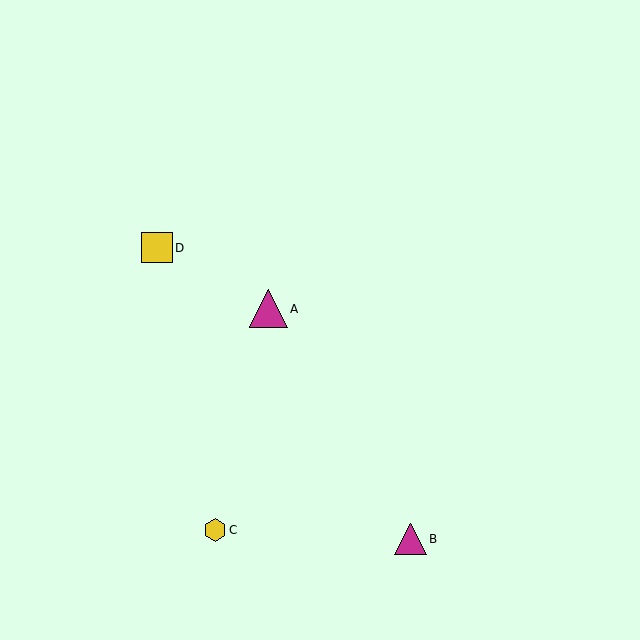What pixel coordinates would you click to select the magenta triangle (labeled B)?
Click at (410, 539) to select the magenta triangle B.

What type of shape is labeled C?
Shape C is a yellow hexagon.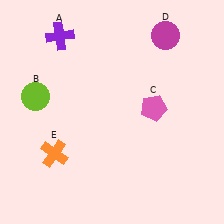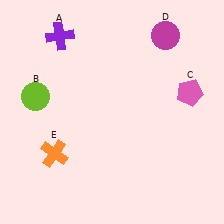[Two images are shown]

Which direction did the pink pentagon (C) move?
The pink pentagon (C) moved right.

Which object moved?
The pink pentagon (C) moved right.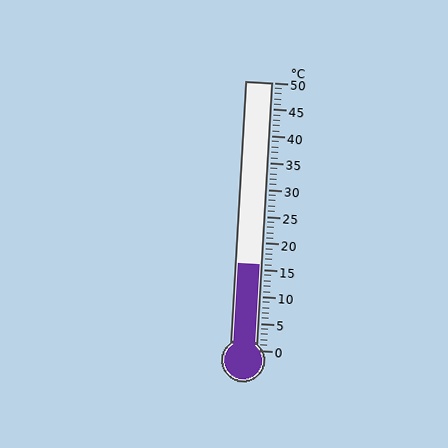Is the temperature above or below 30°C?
The temperature is below 30°C.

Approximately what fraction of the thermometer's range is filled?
The thermometer is filled to approximately 30% of its range.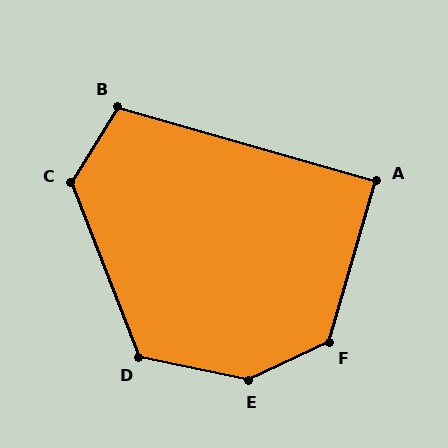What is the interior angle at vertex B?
Approximately 106 degrees (obtuse).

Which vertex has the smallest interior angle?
A, at approximately 90 degrees.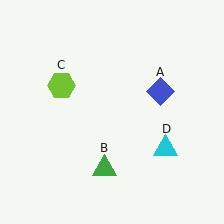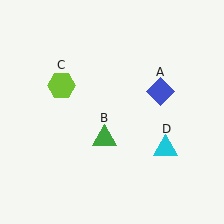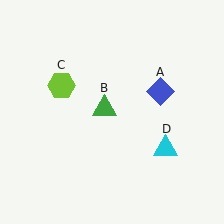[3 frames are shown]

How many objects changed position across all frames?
1 object changed position: green triangle (object B).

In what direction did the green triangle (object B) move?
The green triangle (object B) moved up.